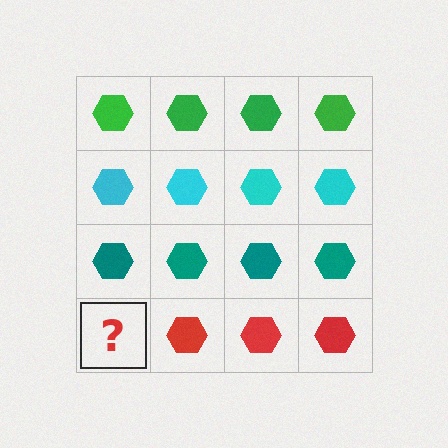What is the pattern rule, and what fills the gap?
The rule is that each row has a consistent color. The gap should be filled with a red hexagon.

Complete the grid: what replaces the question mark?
The question mark should be replaced with a red hexagon.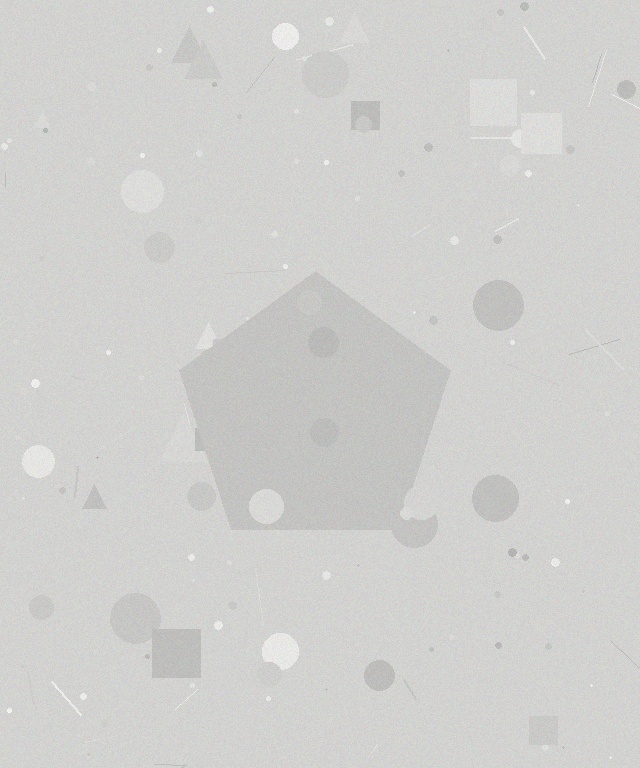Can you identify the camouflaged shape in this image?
The camouflaged shape is a pentagon.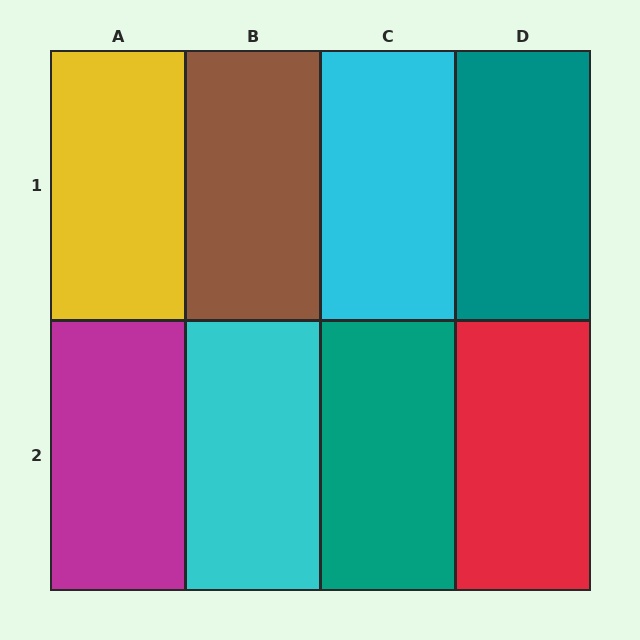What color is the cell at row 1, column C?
Cyan.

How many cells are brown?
1 cell is brown.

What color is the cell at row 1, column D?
Teal.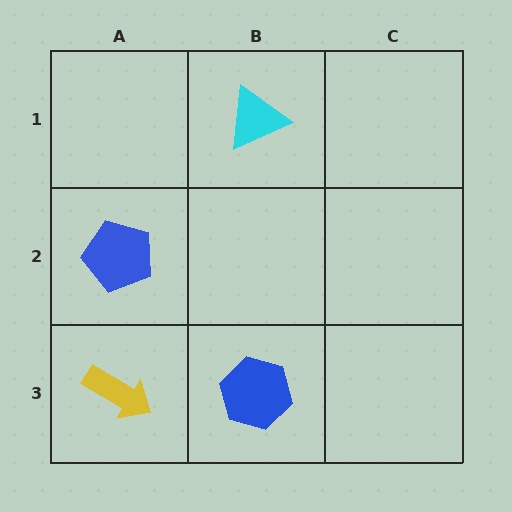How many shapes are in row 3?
2 shapes.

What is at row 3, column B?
A blue hexagon.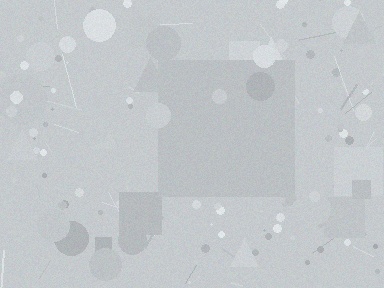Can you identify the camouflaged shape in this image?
The camouflaged shape is a square.